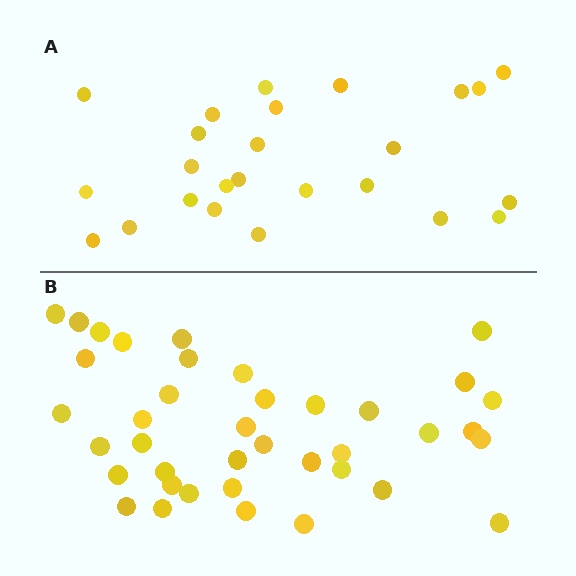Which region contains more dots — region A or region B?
Region B (the bottom region) has more dots.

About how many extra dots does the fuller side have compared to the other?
Region B has approximately 15 more dots than region A.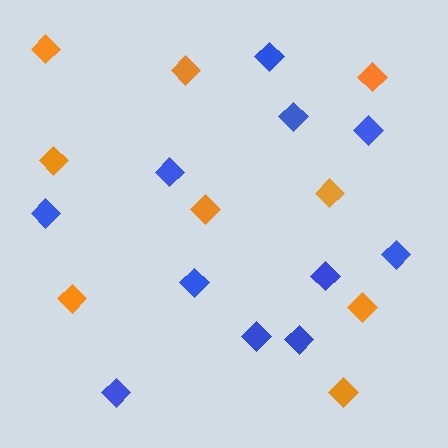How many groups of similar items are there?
There are 2 groups: one group of blue diamonds (11) and one group of orange diamonds (9).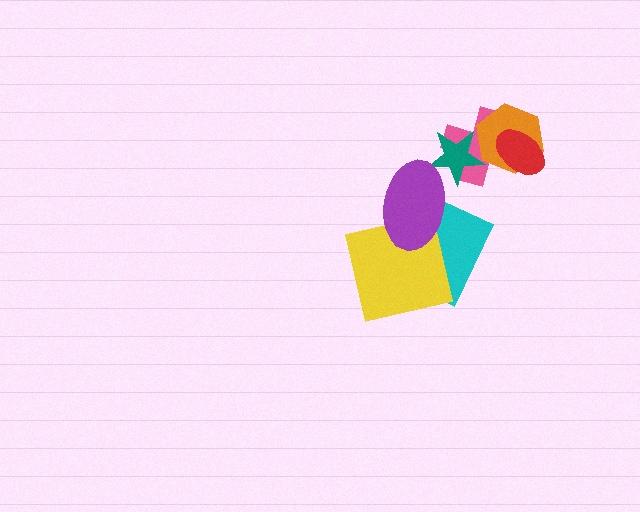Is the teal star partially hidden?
Yes, it is partially covered by another shape.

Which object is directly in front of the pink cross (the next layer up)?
The orange hexagon is directly in front of the pink cross.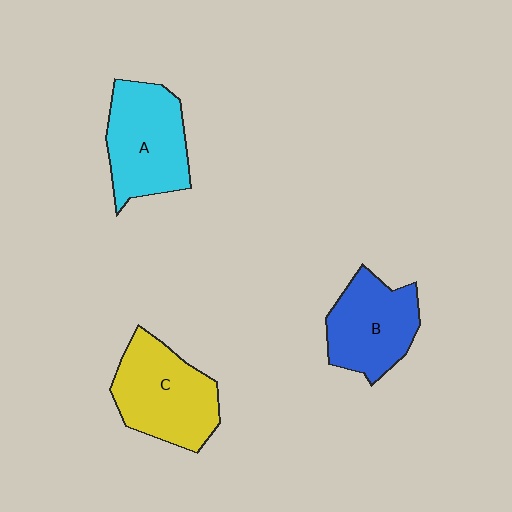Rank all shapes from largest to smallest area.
From largest to smallest: C (yellow), A (cyan), B (blue).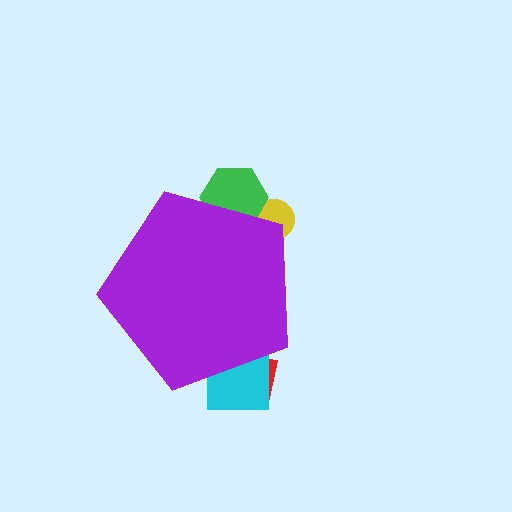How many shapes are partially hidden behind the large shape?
4 shapes are partially hidden.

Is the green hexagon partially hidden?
Yes, the green hexagon is partially hidden behind the purple pentagon.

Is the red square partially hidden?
Yes, the red square is partially hidden behind the purple pentagon.